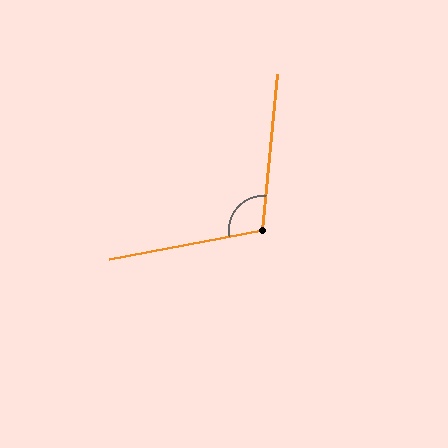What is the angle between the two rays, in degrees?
Approximately 106 degrees.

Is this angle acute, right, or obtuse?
It is obtuse.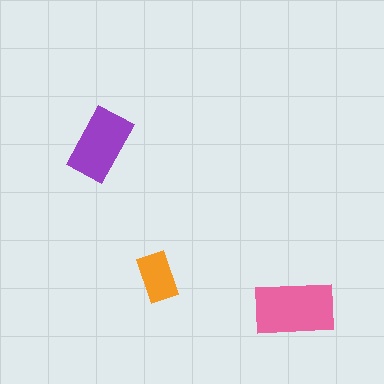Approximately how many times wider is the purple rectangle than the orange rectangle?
About 1.5 times wider.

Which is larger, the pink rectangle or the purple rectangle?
The pink one.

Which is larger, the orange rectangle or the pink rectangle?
The pink one.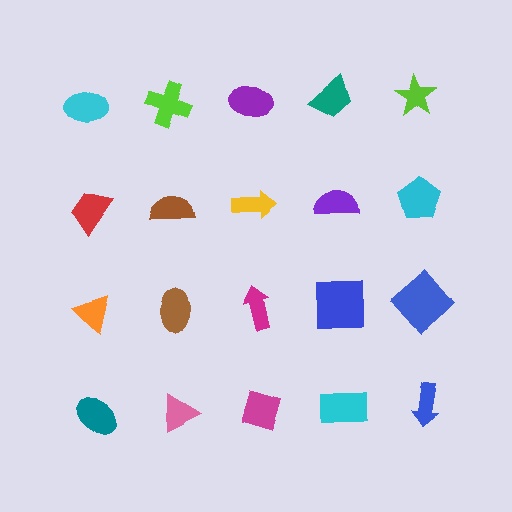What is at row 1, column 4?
A teal trapezoid.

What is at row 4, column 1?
A teal ellipse.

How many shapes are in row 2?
5 shapes.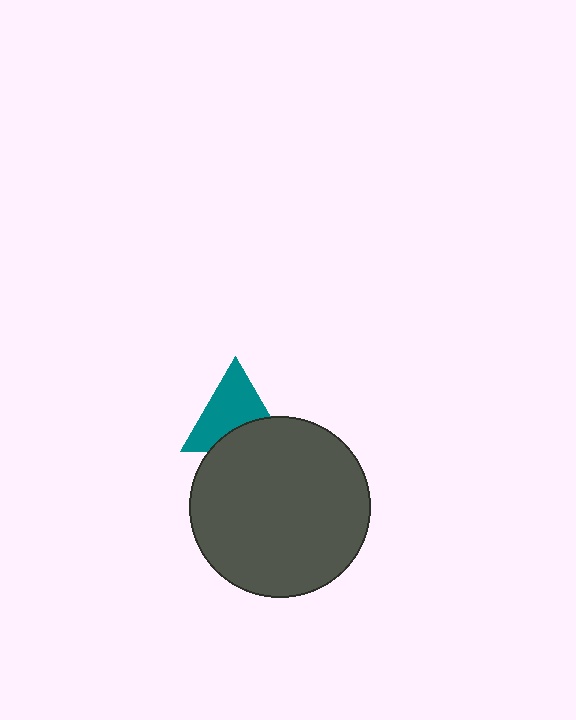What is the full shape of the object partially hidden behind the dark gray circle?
The partially hidden object is a teal triangle.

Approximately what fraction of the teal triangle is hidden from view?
Roughly 34% of the teal triangle is hidden behind the dark gray circle.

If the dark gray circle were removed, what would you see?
You would see the complete teal triangle.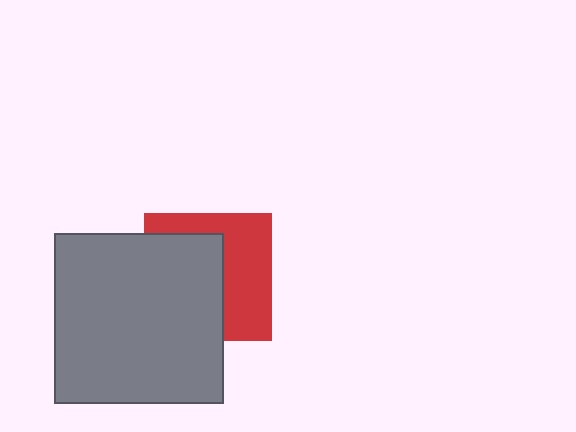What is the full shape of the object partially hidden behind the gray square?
The partially hidden object is a red square.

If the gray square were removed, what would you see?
You would see the complete red square.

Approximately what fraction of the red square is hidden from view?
Roughly 53% of the red square is hidden behind the gray square.